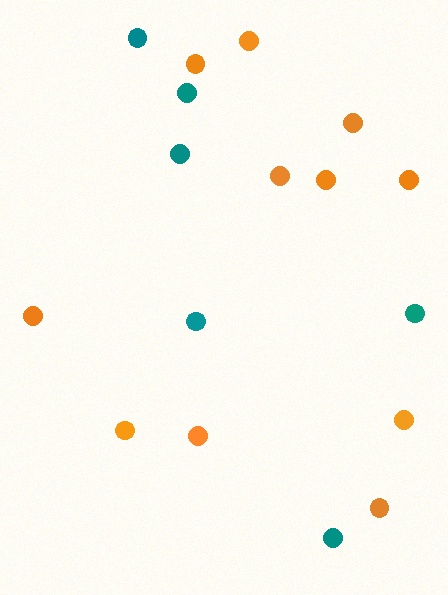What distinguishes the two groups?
There are 2 groups: one group of orange circles (11) and one group of teal circles (6).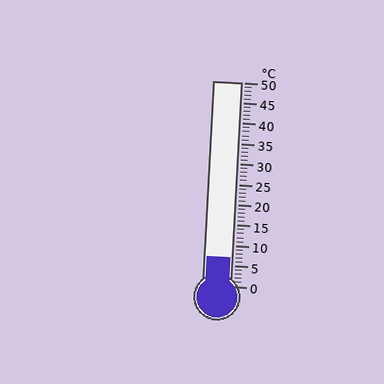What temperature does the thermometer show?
The thermometer shows approximately 7°C.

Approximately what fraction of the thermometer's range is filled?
The thermometer is filled to approximately 15% of its range.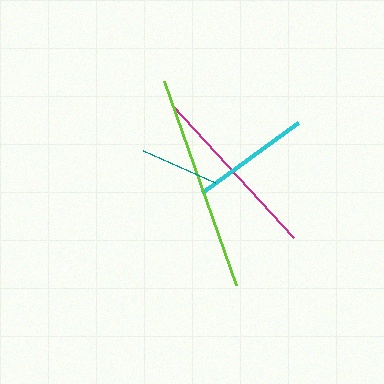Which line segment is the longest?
The lime line is the longest at approximately 217 pixels.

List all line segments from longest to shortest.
From longest to shortest: lime, magenta, cyan, teal.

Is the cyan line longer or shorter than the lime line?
The lime line is longer than the cyan line.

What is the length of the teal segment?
The teal segment is approximately 80 pixels long.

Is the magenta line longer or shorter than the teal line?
The magenta line is longer than the teal line.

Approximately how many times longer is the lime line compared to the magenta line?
The lime line is approximately 1.2 times the length of the magenta line.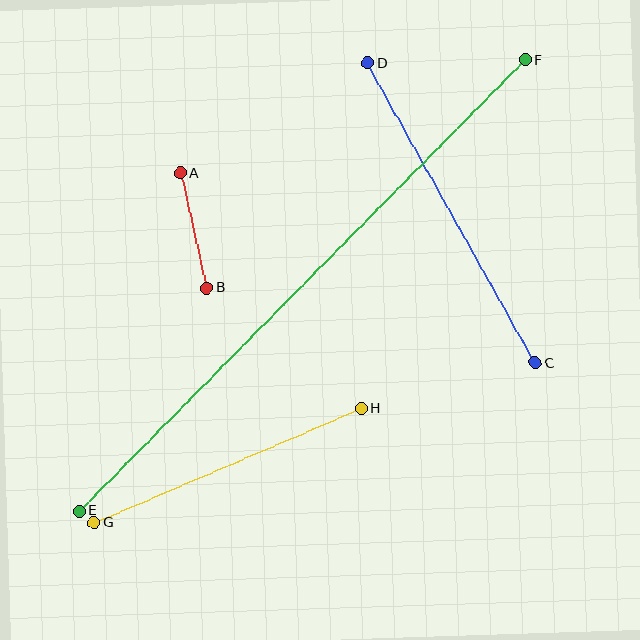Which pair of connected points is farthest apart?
Points E and F are farthest apart.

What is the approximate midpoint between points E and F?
The midpoint is at approximately (302, 286) pixels.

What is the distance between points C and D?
The distance is approximately 343 pixels.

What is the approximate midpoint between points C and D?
The midpoint is at approximately (451, 213) pixels.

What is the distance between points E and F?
The distance is approximately 634 pixels.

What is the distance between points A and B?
The distance is approximately 118 pixels.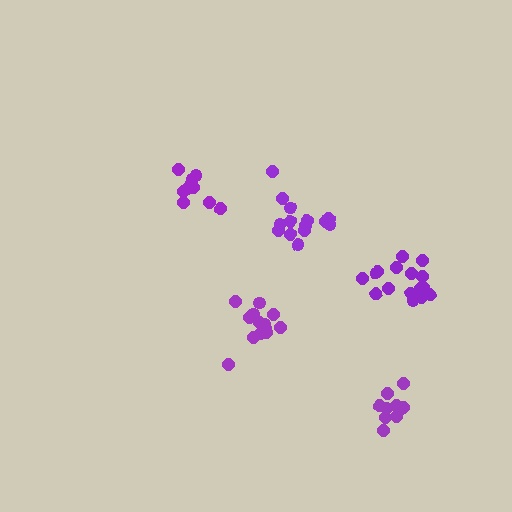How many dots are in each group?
Group 1: 10 dots, Group 2: 16 dots, Group 3: 14 dots, Group 4: 14 dots, Group 5: 12 dots (66 total).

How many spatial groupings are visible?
There are 5 spatial groupings.